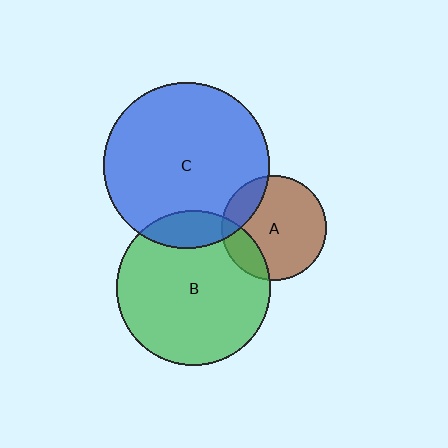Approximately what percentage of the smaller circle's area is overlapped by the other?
Approximately 20%.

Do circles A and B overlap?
Yes.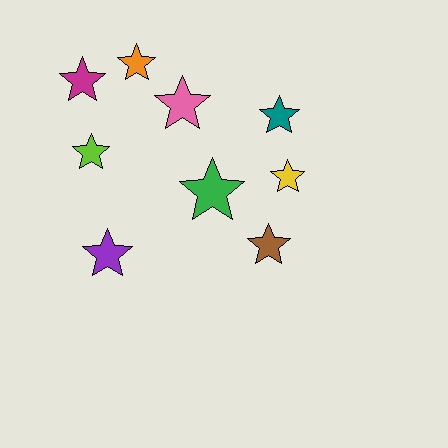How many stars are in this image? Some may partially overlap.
There are 9 stars.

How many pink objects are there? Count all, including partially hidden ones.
There is 1 pink object.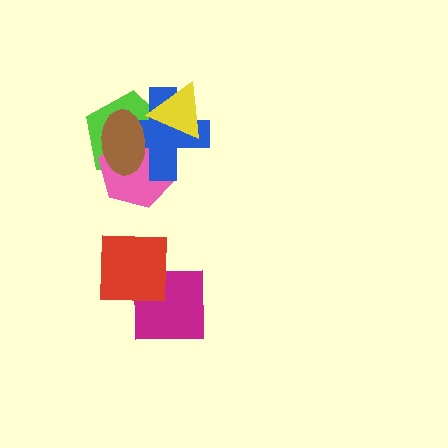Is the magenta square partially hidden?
Yes, it is partially covered by another shape.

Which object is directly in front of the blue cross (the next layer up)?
The brown ellipse is directly in front of the blue cross.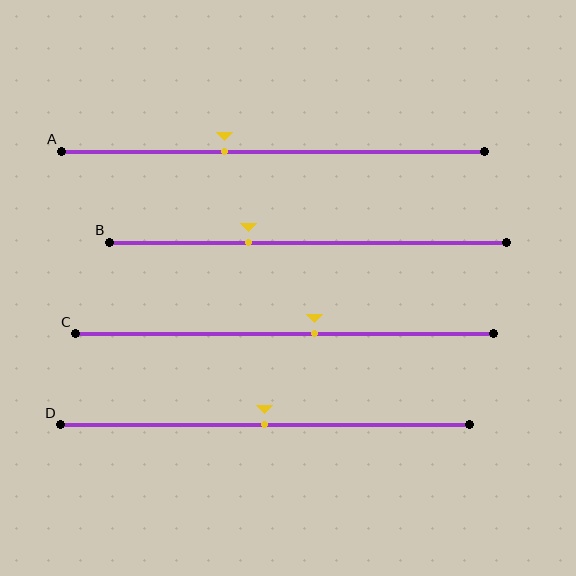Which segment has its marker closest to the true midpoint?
Segment D has its marker closest to the true midpoint.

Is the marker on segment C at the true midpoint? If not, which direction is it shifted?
No, the marker on segment C is shifted to the right by about 7% of the segment length.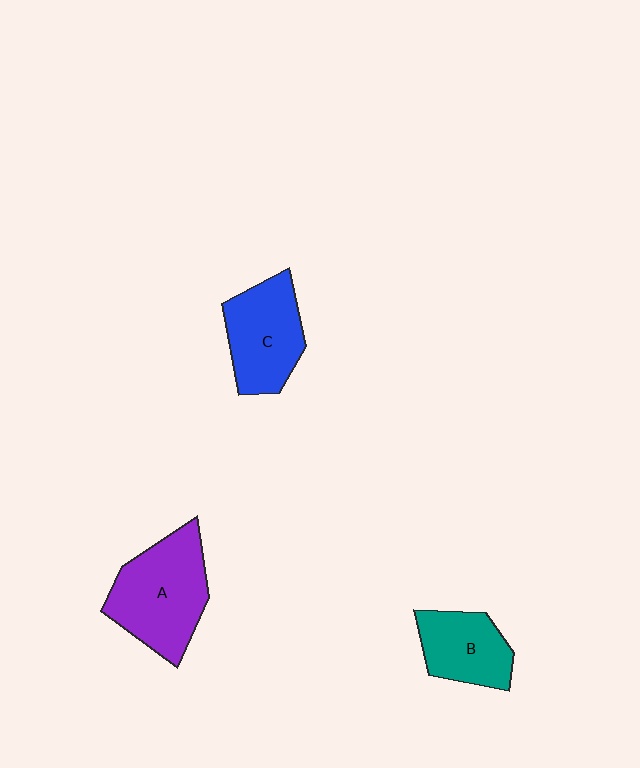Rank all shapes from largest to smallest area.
From largest to smallest: A (purple), C (blue), B (teal).